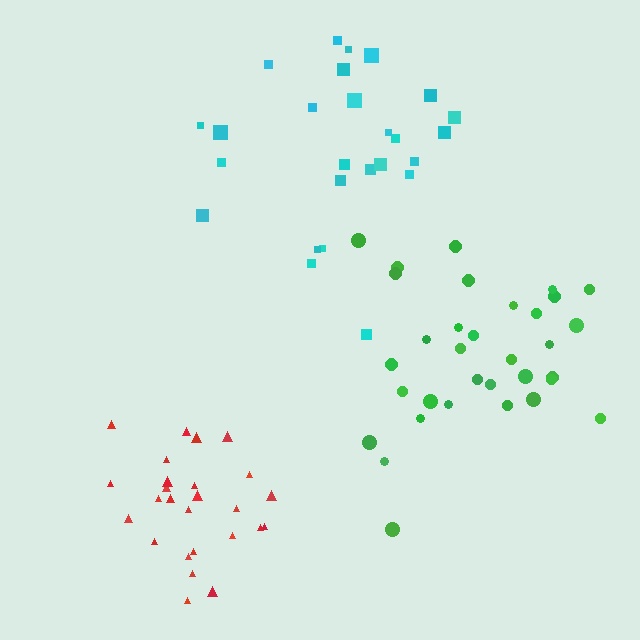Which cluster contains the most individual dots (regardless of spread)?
Green (33).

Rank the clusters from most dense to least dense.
red, green, cyan.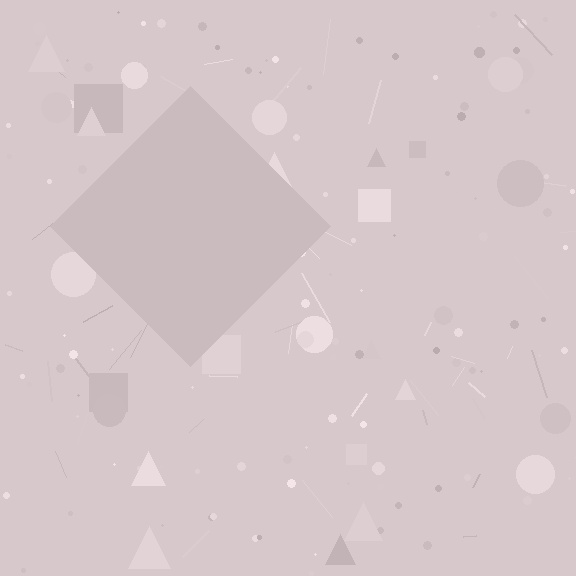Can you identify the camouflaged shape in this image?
The camouflaged shape is a diamond.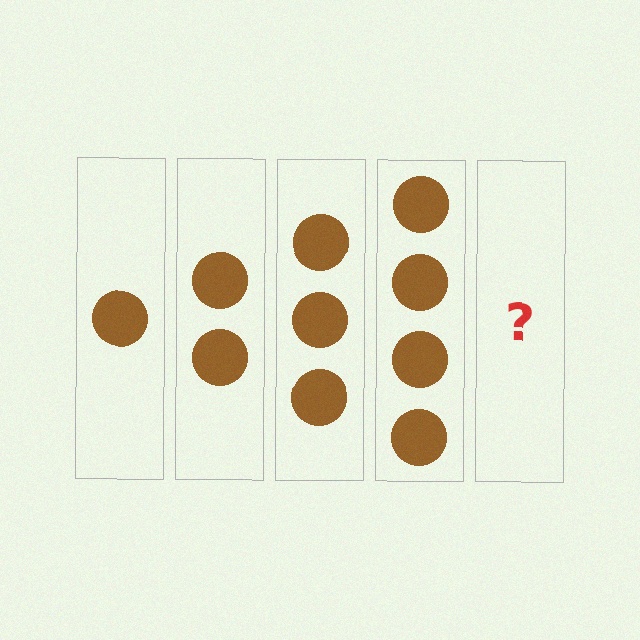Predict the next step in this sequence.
The next step is 5 circles.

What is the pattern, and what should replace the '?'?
The pattern is that each step adds one more circle. The '?' should be 5 circles.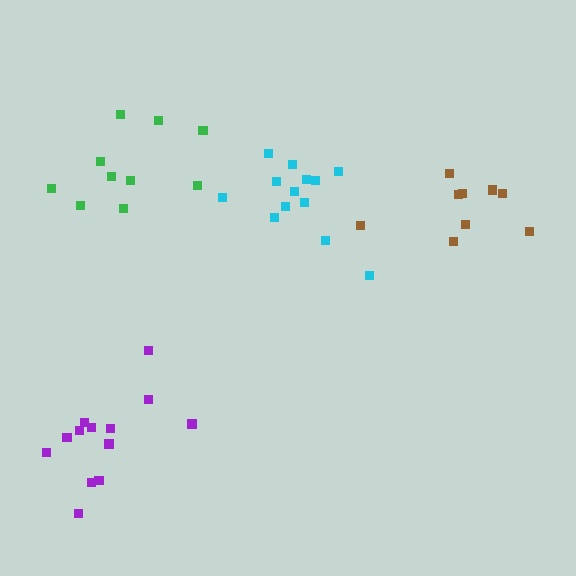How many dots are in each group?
Group 1: 10 dots, Group 2: 9 dots, Group 3: 13 dots, Group 4: 13 dots (45 total).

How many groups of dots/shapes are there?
There are 4 groups.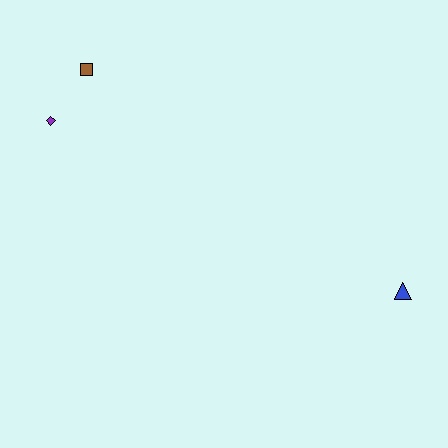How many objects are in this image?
There are 3 objects.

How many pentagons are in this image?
There are no pentagons.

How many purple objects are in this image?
There is 1 purple object.